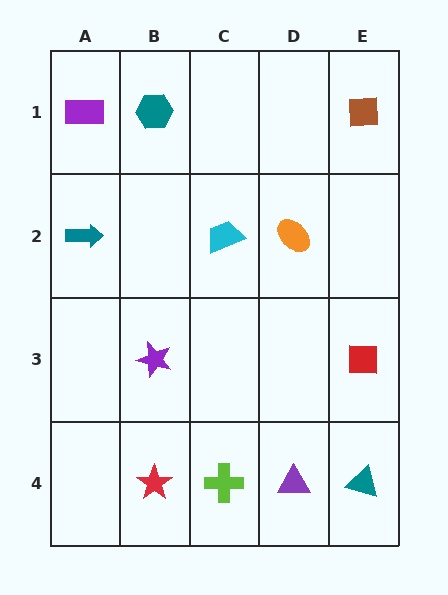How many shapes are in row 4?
4 shapes.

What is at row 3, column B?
A purple star.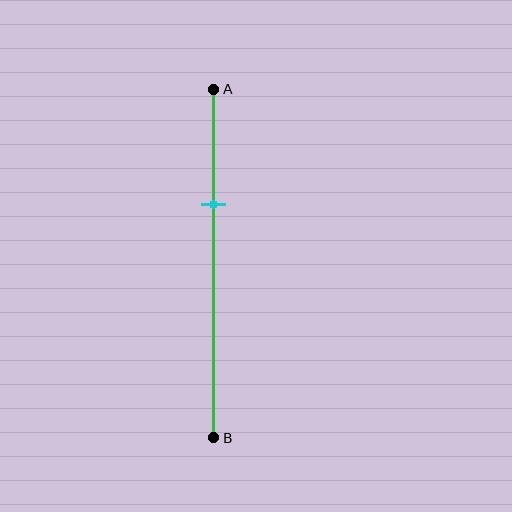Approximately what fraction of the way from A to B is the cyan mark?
The cyan mark is approximately 35% of the way from A to B.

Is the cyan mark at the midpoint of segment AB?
No, the mark is at about 35% from A, not at the 50% midpoint.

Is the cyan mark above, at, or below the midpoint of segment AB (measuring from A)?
The cyan mark is above the midpoint of segment AB.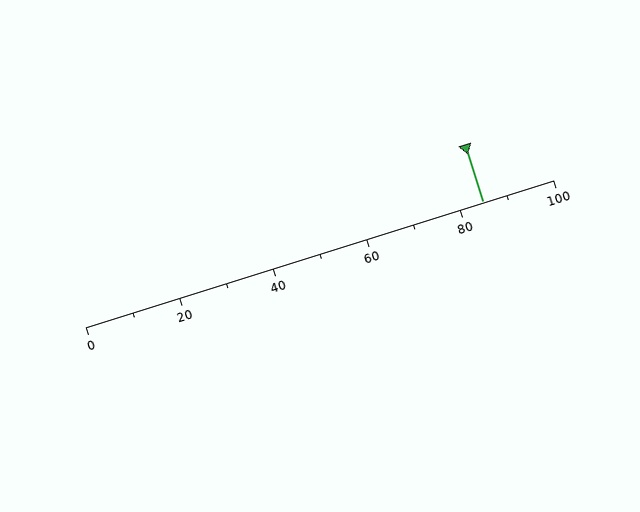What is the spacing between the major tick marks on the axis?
The major ticks are spaced 20 apart.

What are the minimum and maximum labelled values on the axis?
The axis runs from 0 to 100.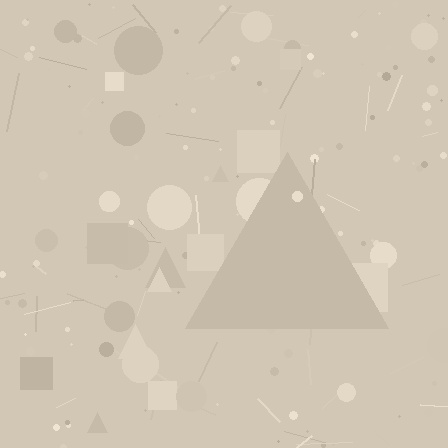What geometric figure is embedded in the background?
A triangle is embedded in the background.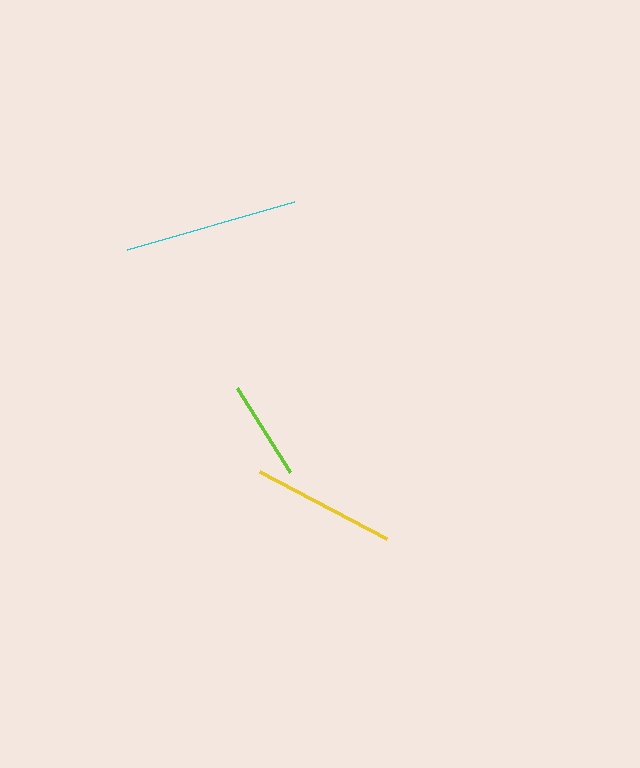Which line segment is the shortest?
The lime line is the shortest at approximately 100 pixels.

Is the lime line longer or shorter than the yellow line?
The yellow line is longer than the lime line.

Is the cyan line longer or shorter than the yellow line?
The cyan line is longer than the yellow line.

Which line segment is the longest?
The cyan line is the longest at approximately 174 pixels.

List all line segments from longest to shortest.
From longest to shortest: cyan, yellow, lime.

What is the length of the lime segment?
The lime segment is approximately 100 pixels long.